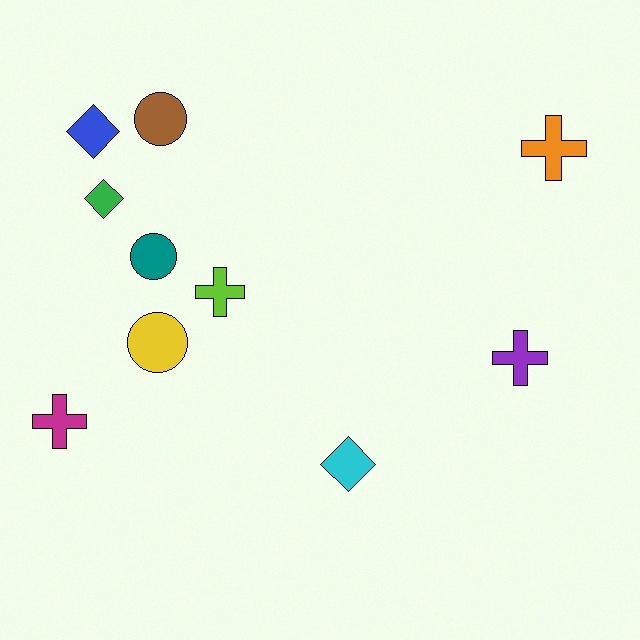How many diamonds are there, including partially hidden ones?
There are 3 diamonds.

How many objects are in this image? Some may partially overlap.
There are 10 objects.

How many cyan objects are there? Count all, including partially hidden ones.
There is 1 cyan object.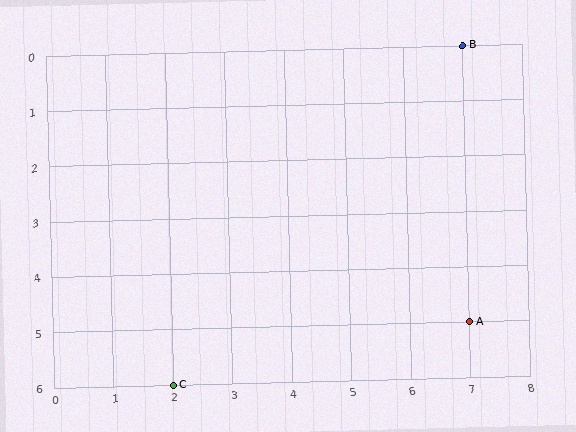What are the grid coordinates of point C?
Point C is at grid coordinates (2, 6).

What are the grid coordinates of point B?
Point B is at grid coordinates (7, 0).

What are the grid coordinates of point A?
Point A is at grid coordinates (7, 5).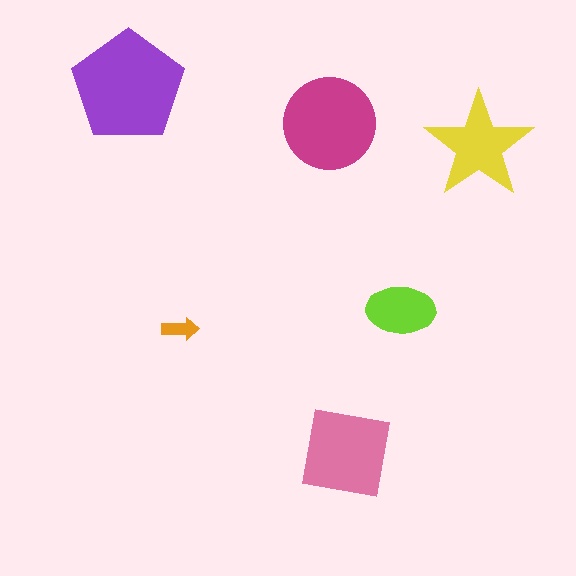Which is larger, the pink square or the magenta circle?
The magenta circle.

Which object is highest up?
The purple pentagon is topmost.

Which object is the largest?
The purple pentagon.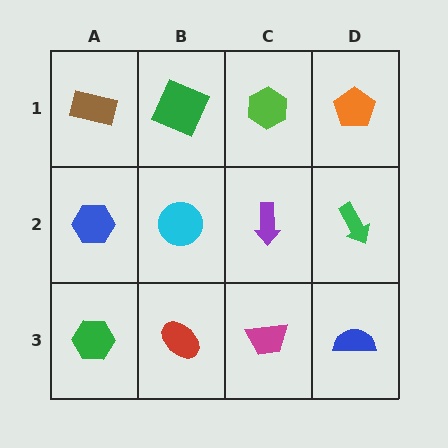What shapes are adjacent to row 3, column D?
A green arrow (row 2, column D), a magenta trapezoid (row 3, column C).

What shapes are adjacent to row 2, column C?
A lime hexagon (row 1, column C), a magenta trapezoid (row 3, column C), a cyan circle (row 2, column B), a green arrow (row 2, column D).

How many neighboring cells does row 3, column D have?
2.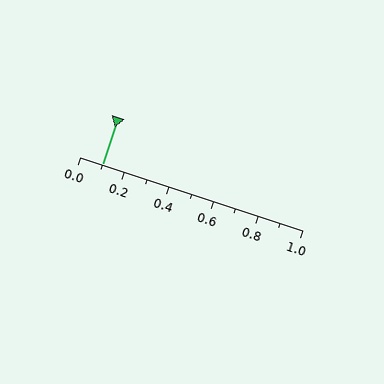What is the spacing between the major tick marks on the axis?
The major ticks are spaced 0.2 apart.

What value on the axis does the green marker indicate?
The marker indicates approximately 0.1.